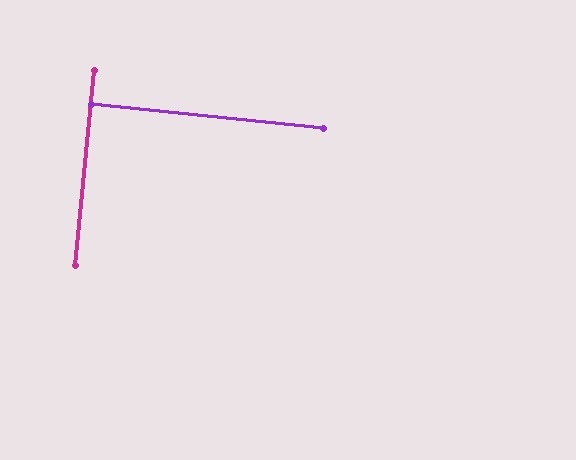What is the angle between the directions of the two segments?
Approximately 89 degrees.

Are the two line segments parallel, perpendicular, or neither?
Perpendicular — they meet at approximately 89°.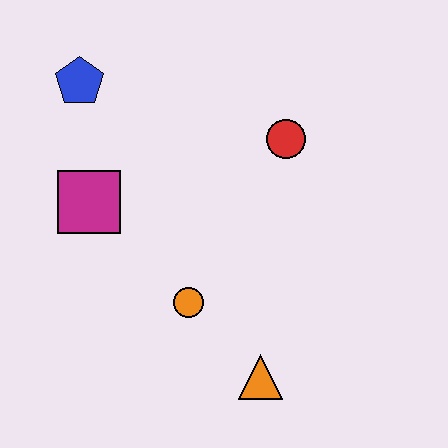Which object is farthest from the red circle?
The orange triangle is farthest from the red circle.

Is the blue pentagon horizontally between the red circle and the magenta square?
No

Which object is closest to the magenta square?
The blue pentagon is closest to the magenta square.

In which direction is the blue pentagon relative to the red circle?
The blue pentagon is to the left of the red circle.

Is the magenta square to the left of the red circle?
Yes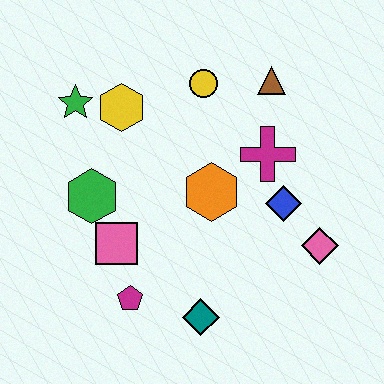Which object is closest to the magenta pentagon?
The pink square is closest to the magenta pentagon.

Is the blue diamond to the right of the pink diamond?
No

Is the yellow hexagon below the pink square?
No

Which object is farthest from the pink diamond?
The green star is farthest from the pink diamond.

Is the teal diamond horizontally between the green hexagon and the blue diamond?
Yes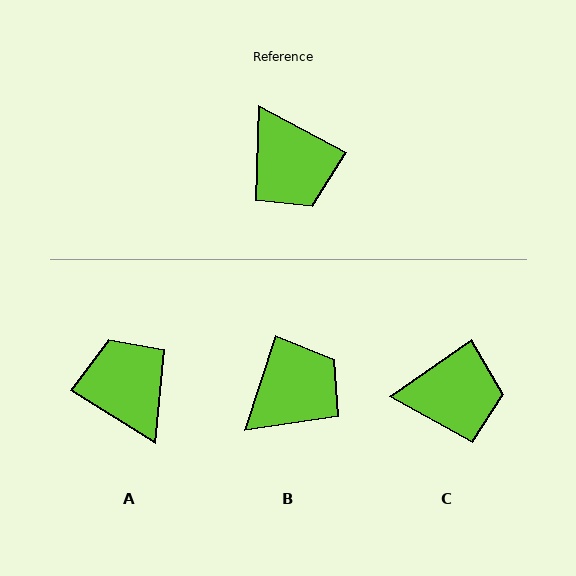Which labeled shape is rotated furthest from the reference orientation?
A, about 176 degrees away.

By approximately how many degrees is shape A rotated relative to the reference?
Approximately 176 degrees counter-clockwise.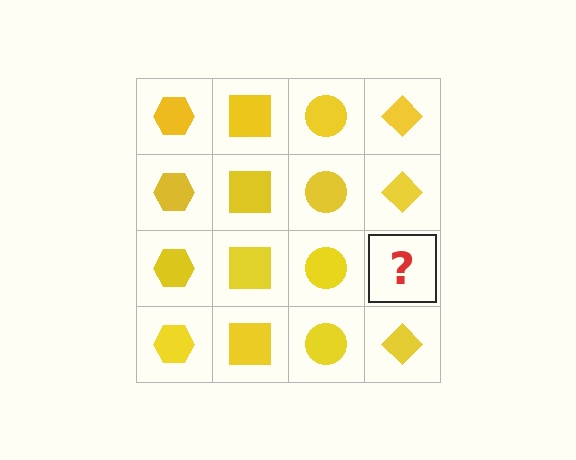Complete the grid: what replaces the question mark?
The question mark should be replaced with a yellow diamond.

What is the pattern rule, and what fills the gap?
The rule is that each column has a consistent shape. The gap should be filled with a yellow diamond.